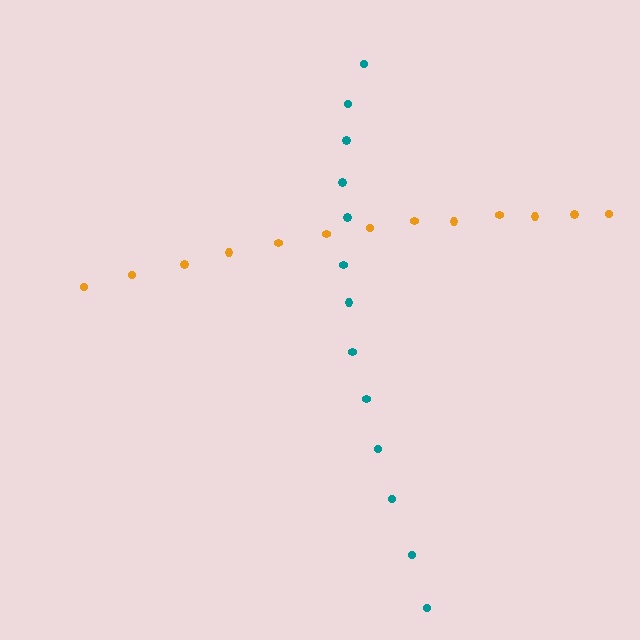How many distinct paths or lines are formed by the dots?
There are 2 distinct paths.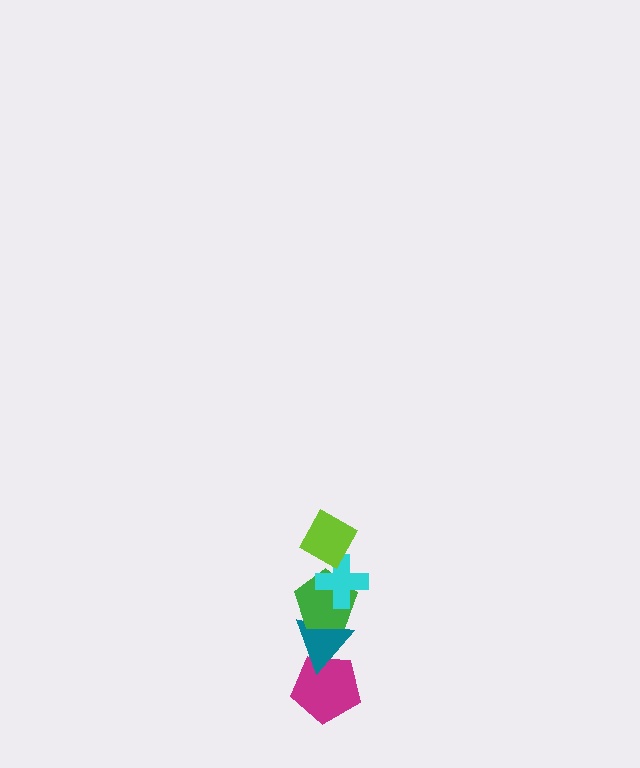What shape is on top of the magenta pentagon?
The teal triangle is on top of the magenta pentagon.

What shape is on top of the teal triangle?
The green pentagon is on top of the teal triangle.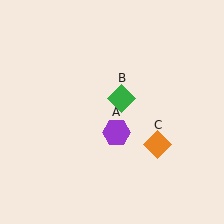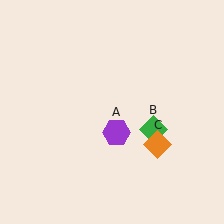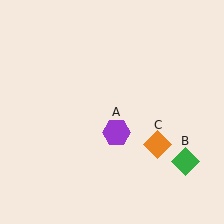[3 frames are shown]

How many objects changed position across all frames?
1 object changed position: green diamond (object B).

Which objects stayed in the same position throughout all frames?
Purple hexagon (object A) and orange diamond (object C) remained stationary.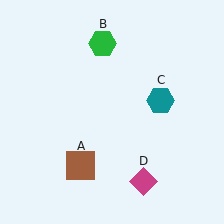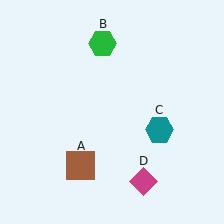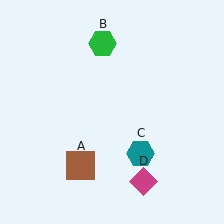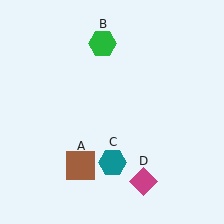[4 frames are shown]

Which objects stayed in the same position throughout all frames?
Brown square (object A) and green hexagon (object B) and magenta diamond (object D) remained stationary.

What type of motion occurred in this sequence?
The teal hexagon (object C) rotated clockwise around the center of the scene.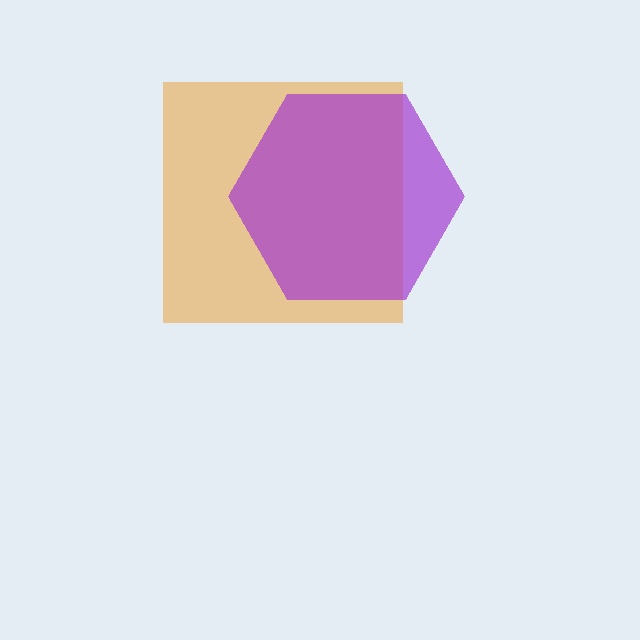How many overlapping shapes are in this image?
There are 2 overlapping shapes in the image.